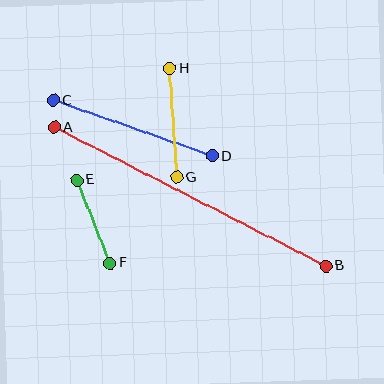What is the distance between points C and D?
The distance is approximately 168 pixels.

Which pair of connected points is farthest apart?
Points A and B are farthest apart.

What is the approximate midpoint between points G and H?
The midpoint is at approximately (173, 123) pixels.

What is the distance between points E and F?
The distance is approximately 89 pixels.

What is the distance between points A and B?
The distance is approximately 305 pixels.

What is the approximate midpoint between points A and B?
The midpoint is at approximately (190, 197) pixels.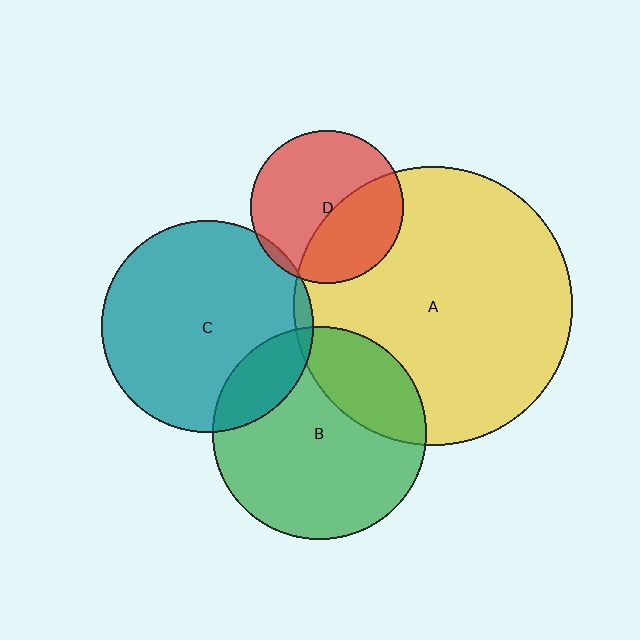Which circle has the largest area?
Circle A (yellow).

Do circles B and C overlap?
Yes.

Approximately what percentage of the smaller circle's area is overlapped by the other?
Approximately 15%.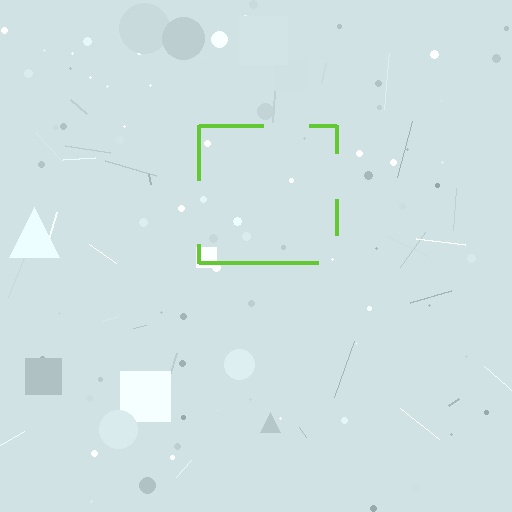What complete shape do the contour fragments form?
The contour fragments form a square.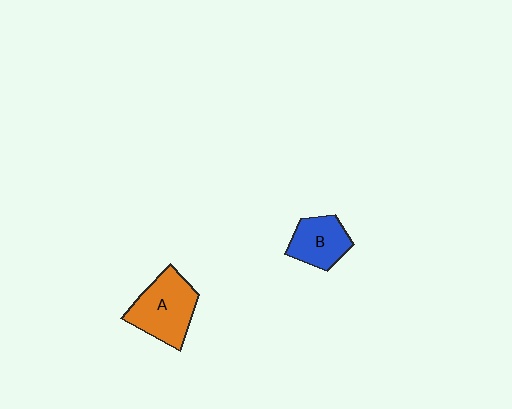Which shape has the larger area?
Shape A (orange).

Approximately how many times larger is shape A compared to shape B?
Approximately 1.4 times.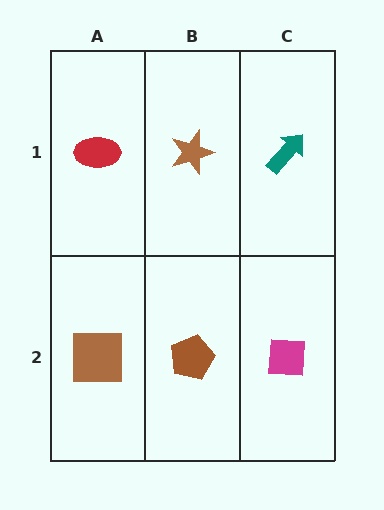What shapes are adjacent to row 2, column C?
A teal arrow (row 1, column C), a brown pentagon (row 2, column B).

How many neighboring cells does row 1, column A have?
2.